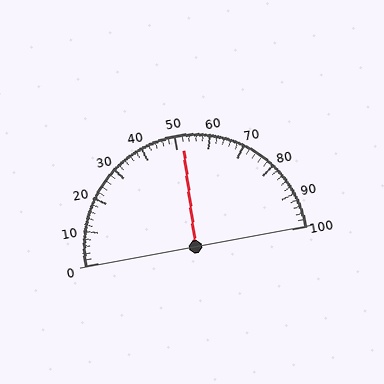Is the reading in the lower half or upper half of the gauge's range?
The reading is in the upper half of the range (0 to 100).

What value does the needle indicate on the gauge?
The needle indicates approximately 52.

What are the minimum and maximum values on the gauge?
The gauge ranges from 0 to 100.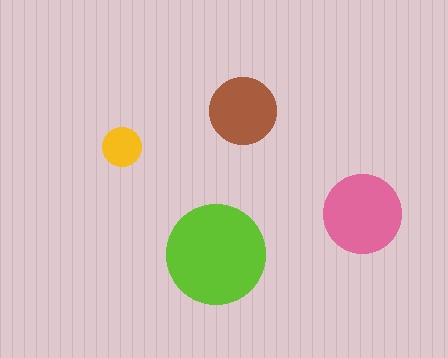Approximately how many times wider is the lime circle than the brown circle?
About 1.5 times wider.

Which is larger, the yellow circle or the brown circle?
The brown one.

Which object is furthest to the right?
The pink circle is rightmost.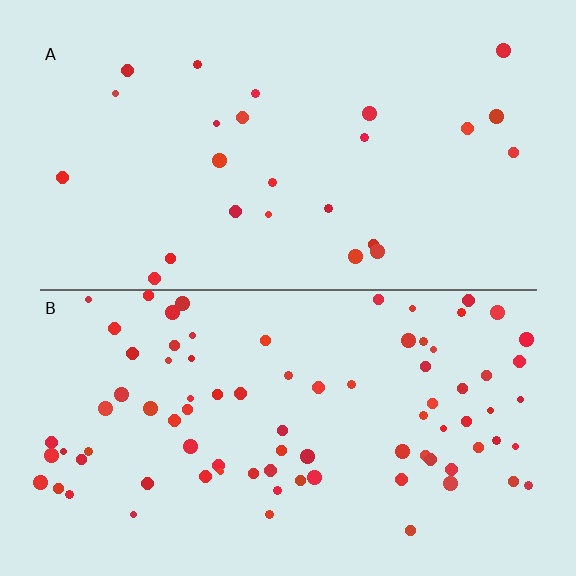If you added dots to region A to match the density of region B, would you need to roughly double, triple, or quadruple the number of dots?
Approximately triple.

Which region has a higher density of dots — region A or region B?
B (the bottom).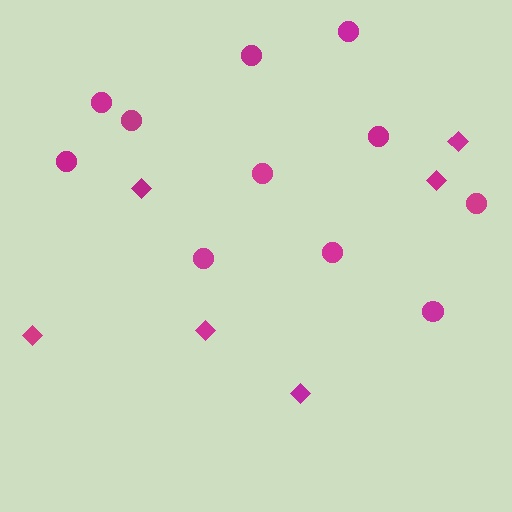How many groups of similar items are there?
There are 2 groups: one group of circles (11) and one group of diamonds (6).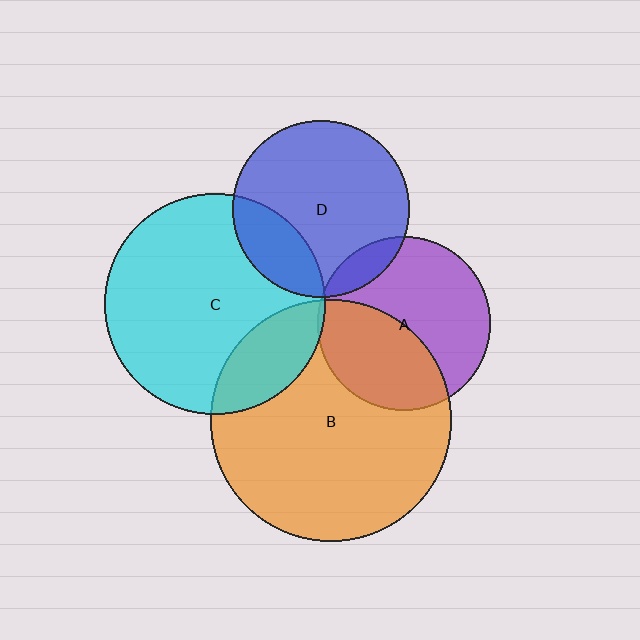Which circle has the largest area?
Circle B (orange).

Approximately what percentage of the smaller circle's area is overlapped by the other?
Approximately 10%.